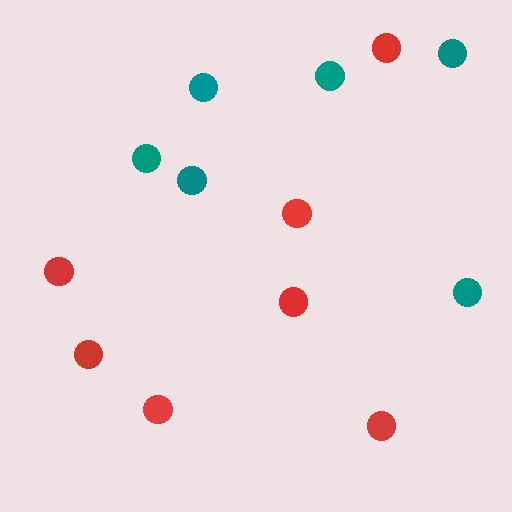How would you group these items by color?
There are 2 groups: one group of red circles (7) and one group of teal circles (6).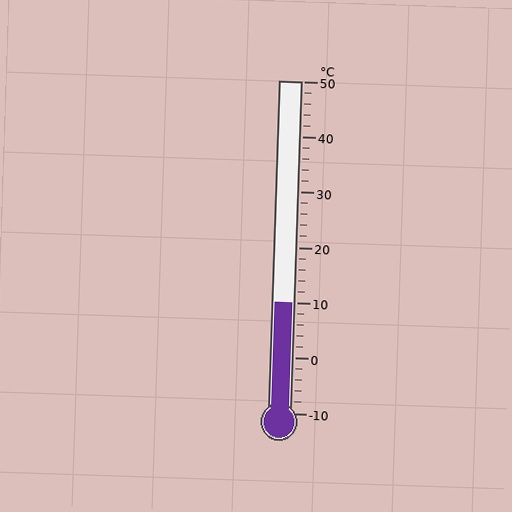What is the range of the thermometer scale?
The thermometer scale ranges from -10°C to 50°C.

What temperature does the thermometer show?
The thermometer shows approximately 10°C.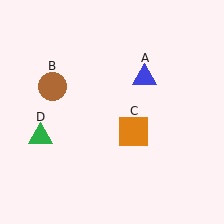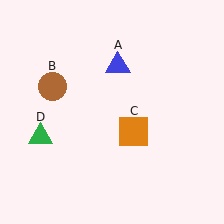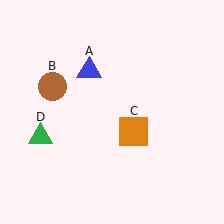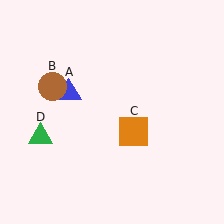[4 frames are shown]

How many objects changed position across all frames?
1 object changed position: blue triangle (object A).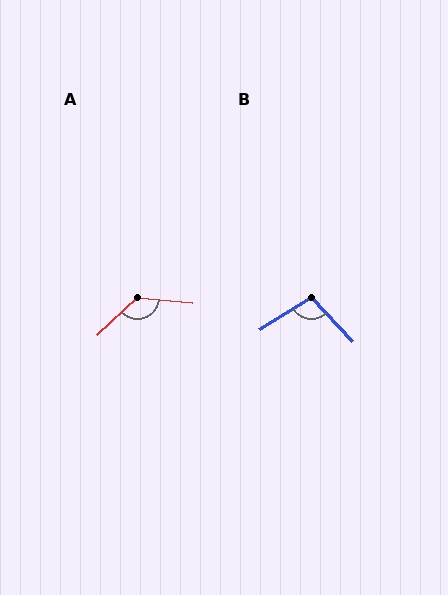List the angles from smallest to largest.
B (101°), A (132°).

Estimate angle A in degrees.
Approximately 132 degrees.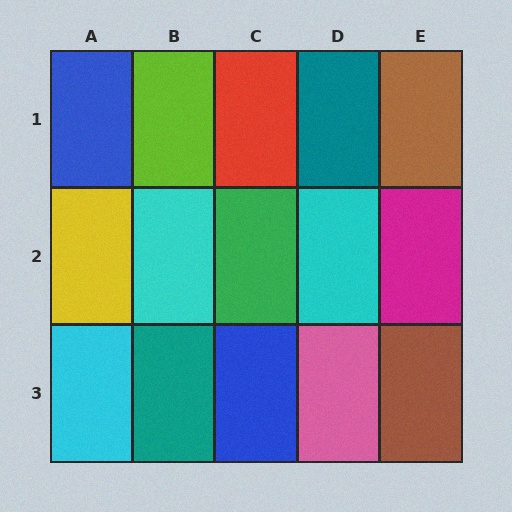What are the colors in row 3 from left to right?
Cyan, teal, blue, pink, brown.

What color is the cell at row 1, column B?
Lime.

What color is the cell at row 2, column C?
Green.